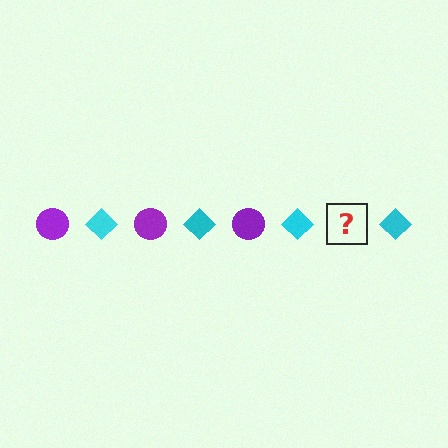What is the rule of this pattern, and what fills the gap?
The rule is that the pattern alternates between purple circle and cyan diamond. The gap should be filled with a purple circle.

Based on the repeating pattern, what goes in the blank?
The blank should be a purple circle.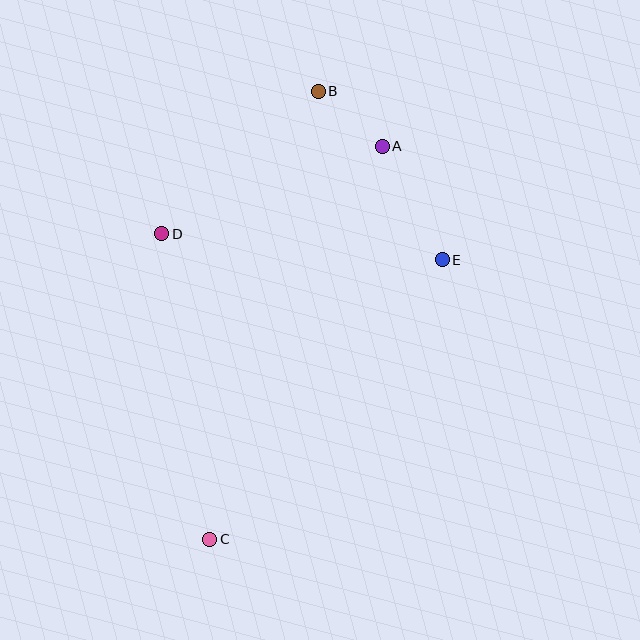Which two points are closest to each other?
Points A and B are closest to each other.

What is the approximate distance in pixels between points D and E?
The distance between D and E is approximately 282 pixels.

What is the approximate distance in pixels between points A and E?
The distance between A and E is approximately 128 pixels.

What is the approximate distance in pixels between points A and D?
The distance between A and D is approximately 237 pixels.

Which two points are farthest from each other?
Points B and C are farthest from each other.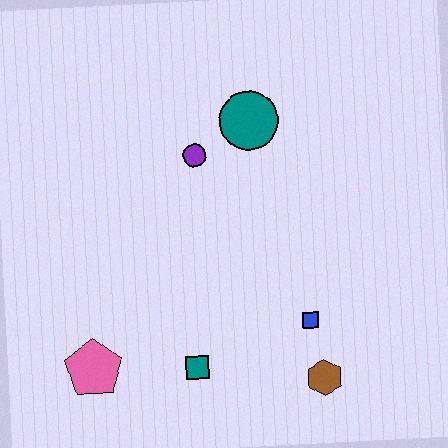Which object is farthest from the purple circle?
The brown hexagon is farthest from the purple circle.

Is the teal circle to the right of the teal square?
Yes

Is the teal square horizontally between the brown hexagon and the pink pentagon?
Yes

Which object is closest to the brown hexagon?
The blue square is closest to the brown hexagon.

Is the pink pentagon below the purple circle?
Yes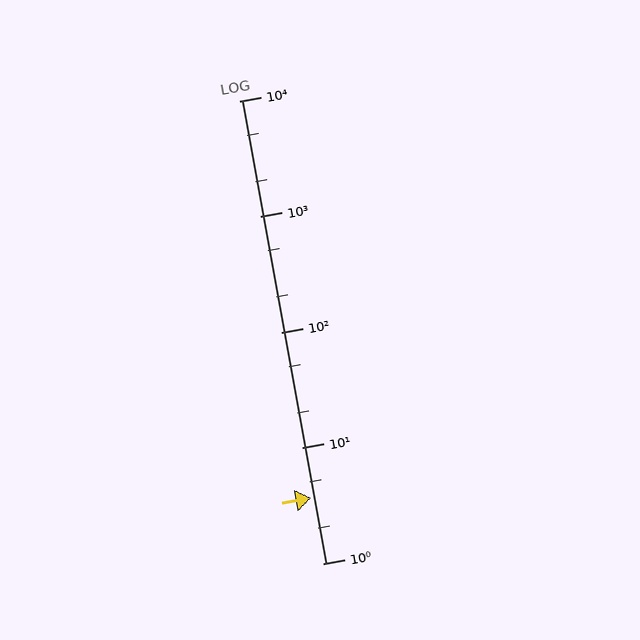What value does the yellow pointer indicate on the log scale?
The pointer indicates approximately 3.7.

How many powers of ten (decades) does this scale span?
The scale spans 4 decades, from 1 to 10000.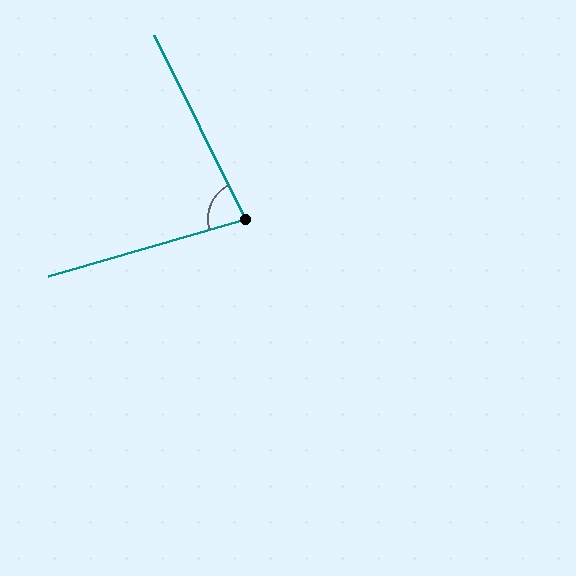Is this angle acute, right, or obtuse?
It is acute.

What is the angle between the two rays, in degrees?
Approximately 80 degrees.